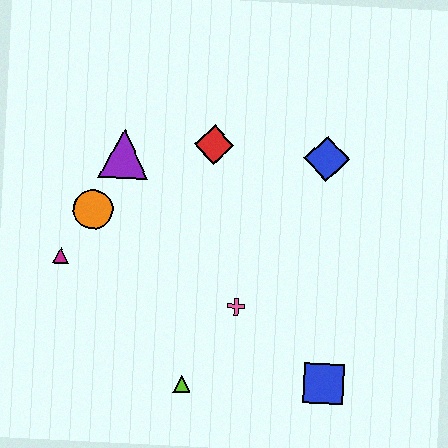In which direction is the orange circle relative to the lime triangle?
The orange circle is above the lime triangle.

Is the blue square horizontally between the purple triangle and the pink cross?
No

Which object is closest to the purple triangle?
The orange circle is closest to the purple triangle.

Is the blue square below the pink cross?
Yes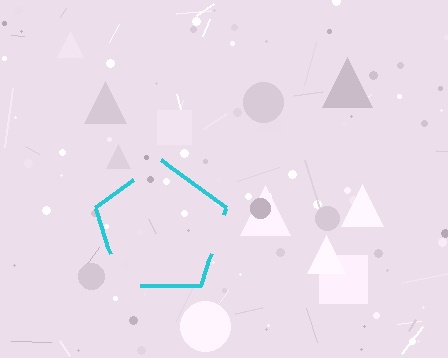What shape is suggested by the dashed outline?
The dashed outline suggests a pentagon.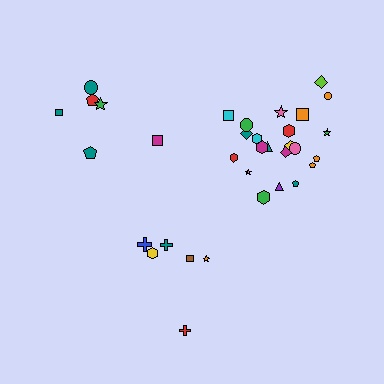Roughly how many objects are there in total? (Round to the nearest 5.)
Roughly 35 objects in total.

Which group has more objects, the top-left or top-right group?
The top-right group.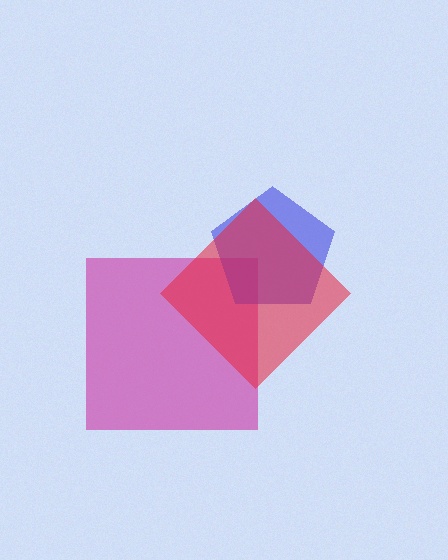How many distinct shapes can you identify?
There are 3 distinct shapes: a magenta square, a blue pentagon, a red diamond.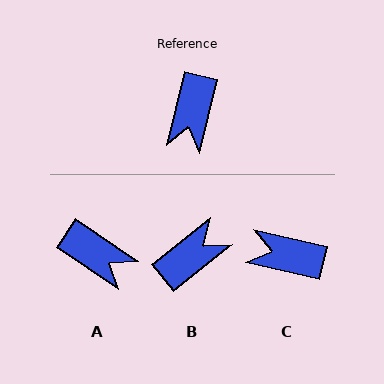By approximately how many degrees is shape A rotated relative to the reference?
Approximately 69 degrees counter-clockwise.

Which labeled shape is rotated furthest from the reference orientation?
B, about 143 degrees away.